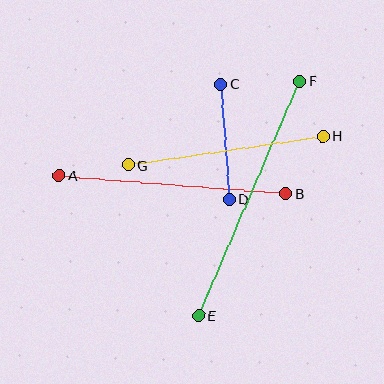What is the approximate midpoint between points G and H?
The midpoint is at approximately (226, 151) pixels.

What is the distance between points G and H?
The distance is approximately 197 pixels.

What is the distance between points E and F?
The distance is approximately 255 pixels.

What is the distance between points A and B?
The distance is approximately 227 pixels.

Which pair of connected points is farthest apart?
Points E and F are farthest apart.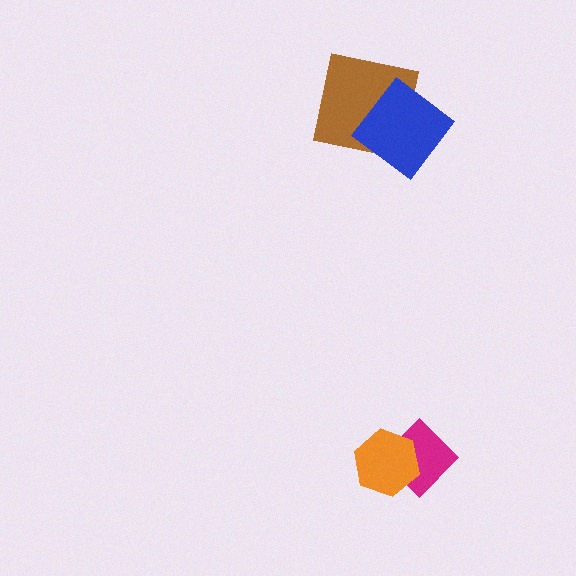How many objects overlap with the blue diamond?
1 object overlaps with the blue diamond.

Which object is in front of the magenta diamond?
The orange hexagon is in front of the magenta diamond.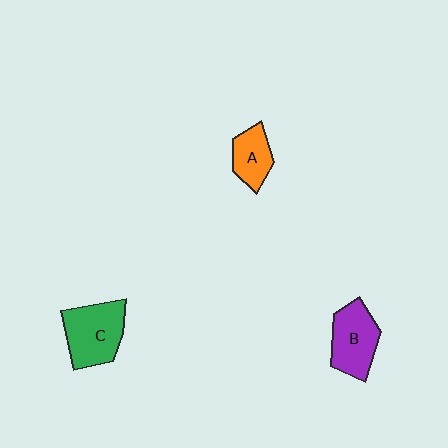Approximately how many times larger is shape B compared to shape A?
Approximately 1.5 times.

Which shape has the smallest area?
Shape A (orange).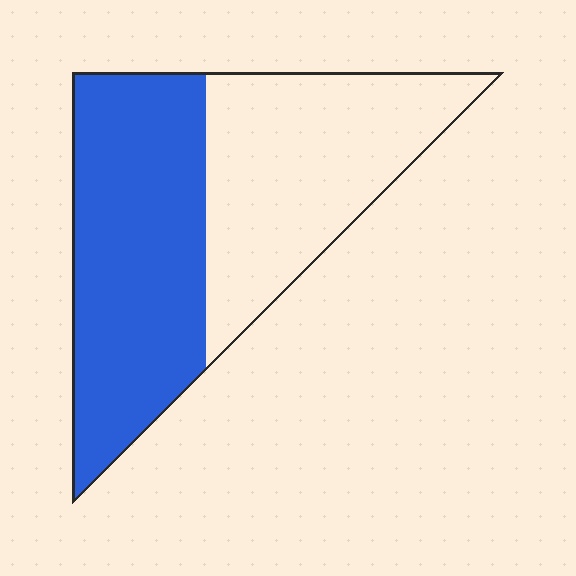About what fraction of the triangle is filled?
About one half (1/2).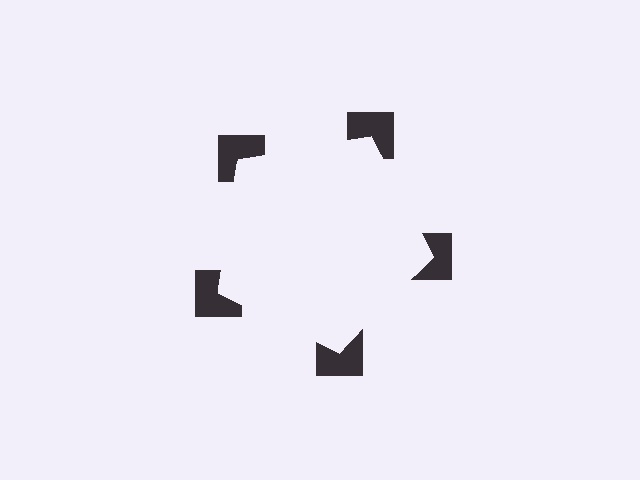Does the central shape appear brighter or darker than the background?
It typically appears slightly brighter than the background, even though no actual brightness change is drawn.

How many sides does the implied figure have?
5 sides.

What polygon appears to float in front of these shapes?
An illusory pentagon — its edges are inferred from the aligned wedge cuts in the notched squares, not physically drawn.